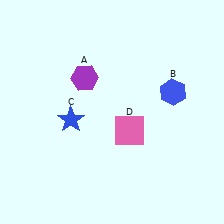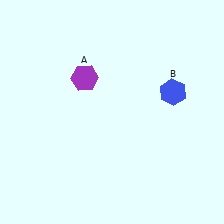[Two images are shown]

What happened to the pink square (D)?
The pink square (D) was removed in Image 2. It was in the bottom-right area of Image 1.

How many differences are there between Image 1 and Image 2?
There are 2 differences between the two images.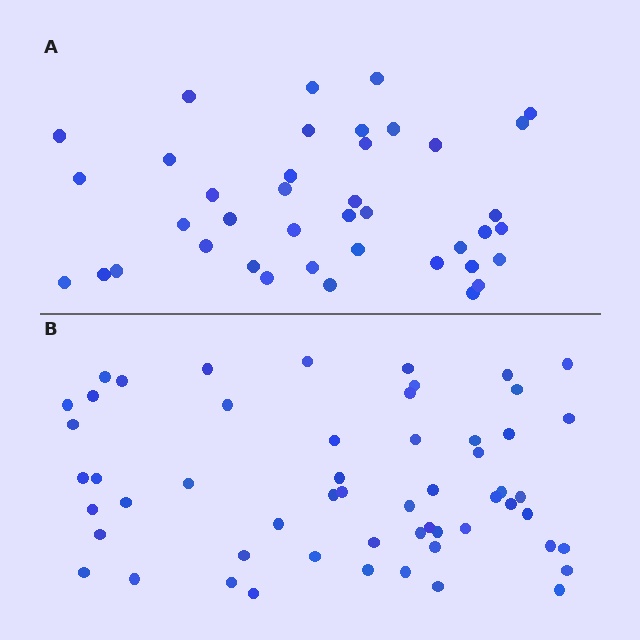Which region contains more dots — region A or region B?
Region B (the bottom region) has more dots.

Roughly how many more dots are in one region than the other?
Region B has approximately 15 more dots than region A.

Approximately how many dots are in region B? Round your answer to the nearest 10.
About 60 dots. (The exact count is 56, which rounds to 60.)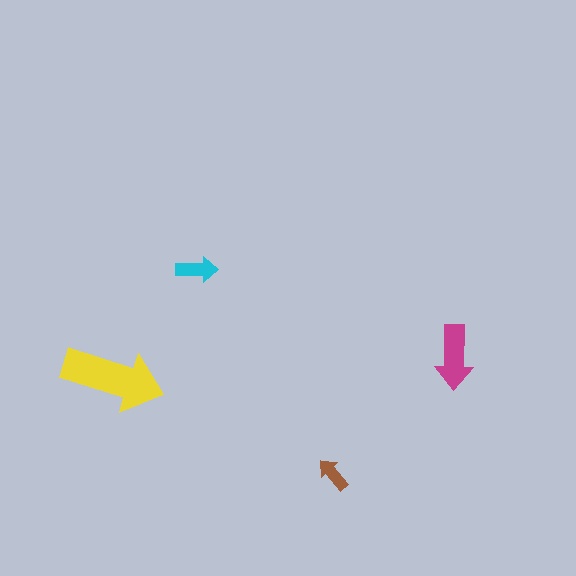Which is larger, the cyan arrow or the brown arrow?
The cyan one.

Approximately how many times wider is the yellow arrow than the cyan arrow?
About 2.5 times wider.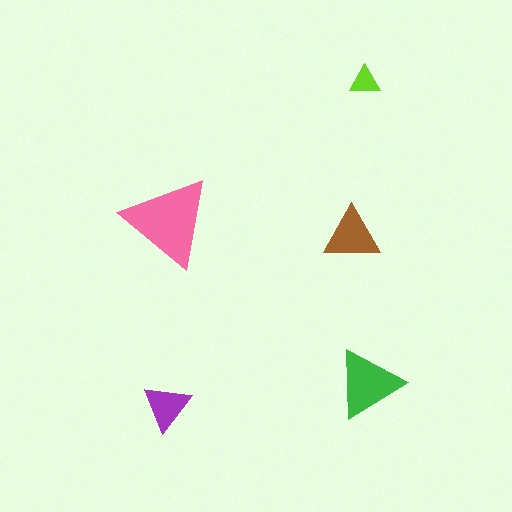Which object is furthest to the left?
The purple triangle is leftmost.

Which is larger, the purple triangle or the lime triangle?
The purple one.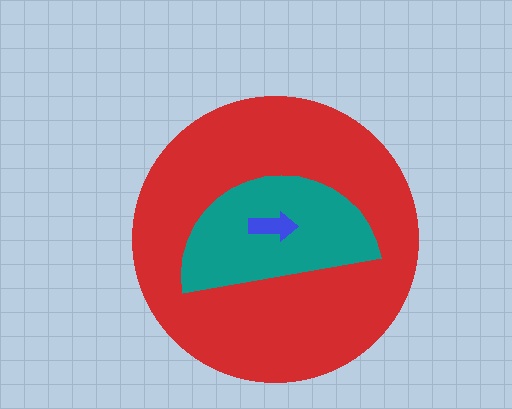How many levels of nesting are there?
3.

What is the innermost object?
The blue arrow.